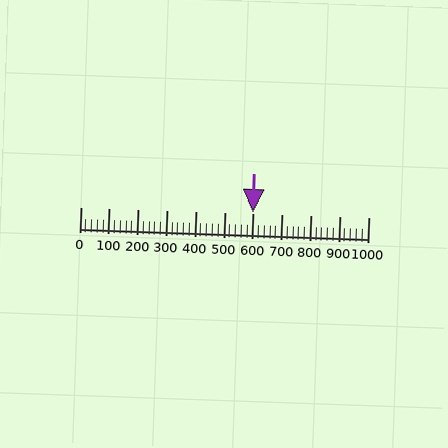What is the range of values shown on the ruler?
The ruler shows values from 0 to 1000.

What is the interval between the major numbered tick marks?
The major tick marks are spaced 100 units apart.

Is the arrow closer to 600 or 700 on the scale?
The arrow is closer to 600.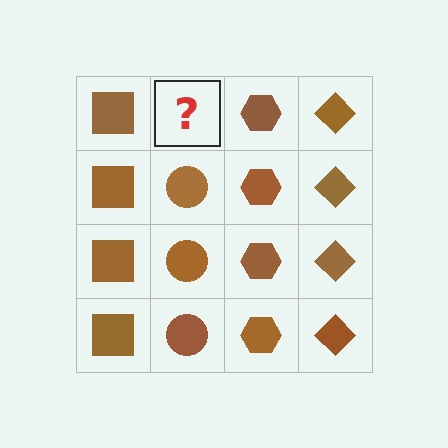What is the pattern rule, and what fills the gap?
The rule is that each column has a consistent shape. The gap should be filled with a brown circle.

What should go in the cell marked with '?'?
The missing cell should contain a brown circle.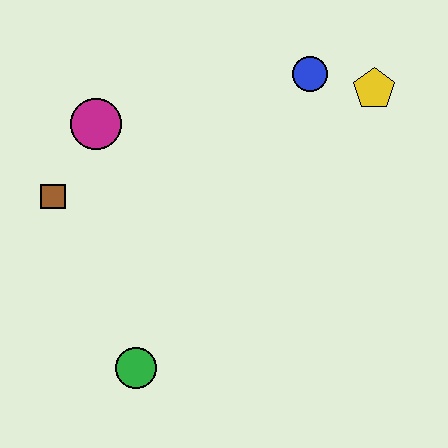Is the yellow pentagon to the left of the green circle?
No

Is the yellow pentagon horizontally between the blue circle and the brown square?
No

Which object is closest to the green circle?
The brown square is closest to the green circle.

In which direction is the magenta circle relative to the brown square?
The magenta circle is above the brown square.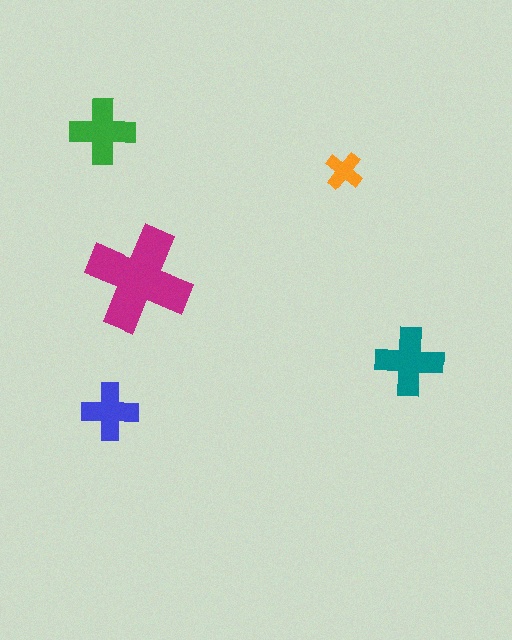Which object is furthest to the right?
The teal cross is rightmost.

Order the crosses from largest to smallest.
the magenta one, the teal one, the green one, the blue one, the orange one.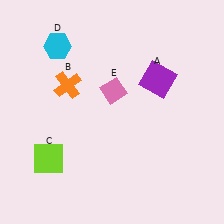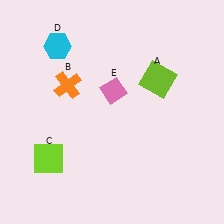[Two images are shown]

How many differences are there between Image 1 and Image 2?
There is 1 difference between the two images.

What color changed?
The square (A) changed from purple in Image 1 to lime in Image 2.